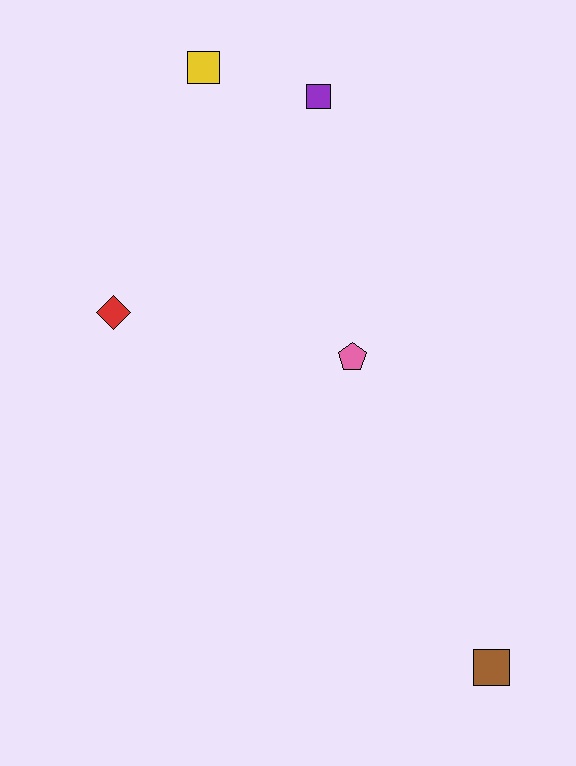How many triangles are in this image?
There are no triangles.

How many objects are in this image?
There are 5 objects.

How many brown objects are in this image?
There is 1 brown object.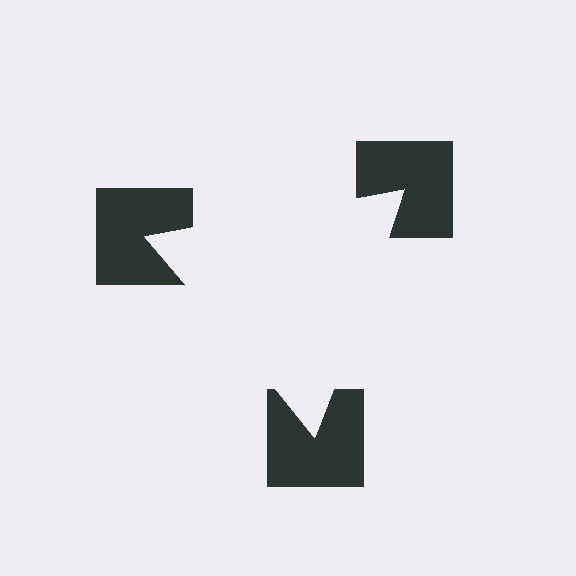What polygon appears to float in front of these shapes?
An illusory triangle — its edges are inferred from the aligned wedge cuts in the notched squares, not physically drawn.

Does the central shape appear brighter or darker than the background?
It typically appears slightly brighter than the background, even though no actual brightness change is drawn.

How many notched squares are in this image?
There are 3 — one at each vertex of the illusory triangle.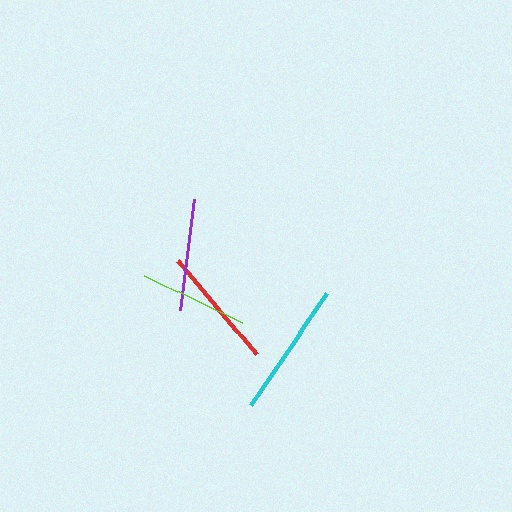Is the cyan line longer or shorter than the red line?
The cyan line is longer than the red line.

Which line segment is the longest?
The cyan line is the longest at approximately 136 pixels.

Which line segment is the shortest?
The lime line is the shortest at approximately 109 pixels.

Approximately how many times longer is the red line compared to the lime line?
The red line is approximately 1.1 times the length of the lime line.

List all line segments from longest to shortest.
From longest to shortest: cyan, red, purple, lime.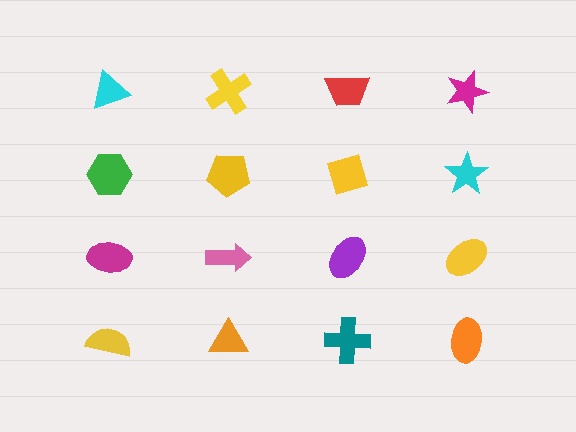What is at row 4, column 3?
A teal cross.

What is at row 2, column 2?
A yellow pentagon.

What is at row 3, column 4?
A yellow ellipse.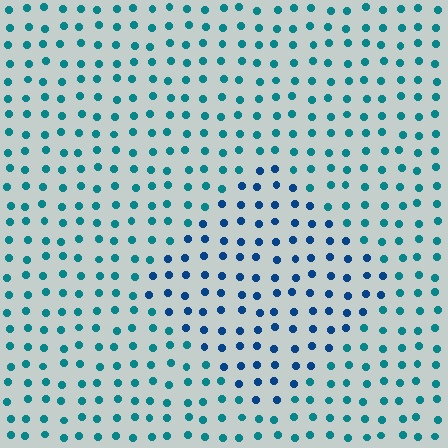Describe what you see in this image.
The image is filled with small teal elements in a uniform arrangement. A diamond-shaped region is visible where the elements are tinted to a slightly different hue, forming a subtle color boundary.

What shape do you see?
I see a diamond.